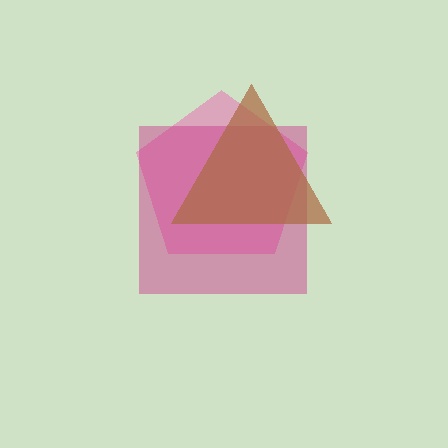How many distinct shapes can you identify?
There are 3 distinct shapes: a pink pentagon, a magenta square, a brown triangle.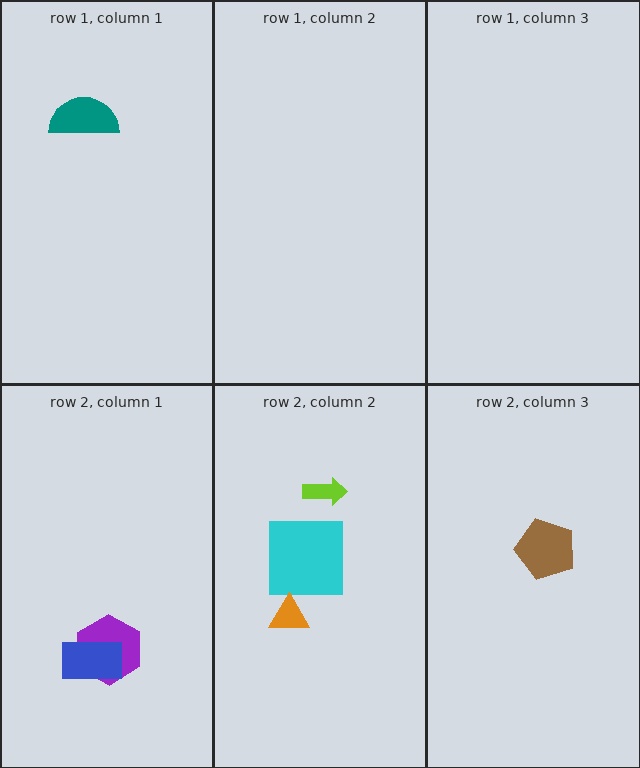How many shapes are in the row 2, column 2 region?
3.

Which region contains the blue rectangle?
The row 2, column 1 region.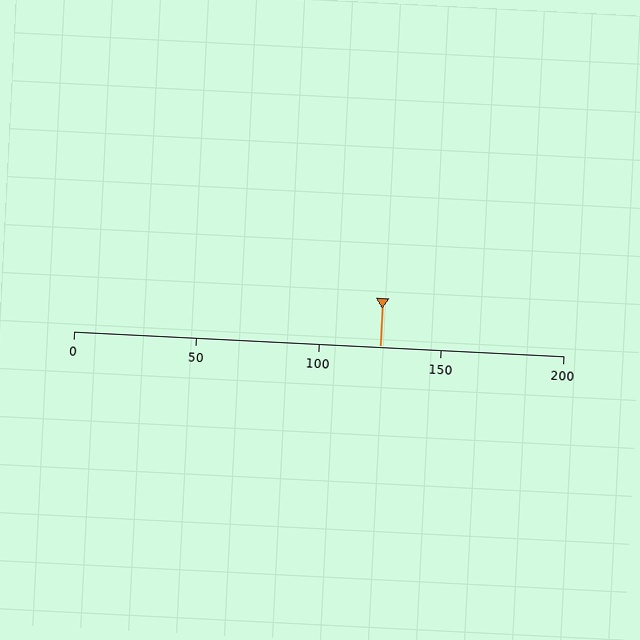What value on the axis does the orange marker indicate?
The marker indicates approximately 125.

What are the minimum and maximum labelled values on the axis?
The axis runs from 0 to 200.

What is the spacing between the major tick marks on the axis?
The major ticks are spaced 50 apart.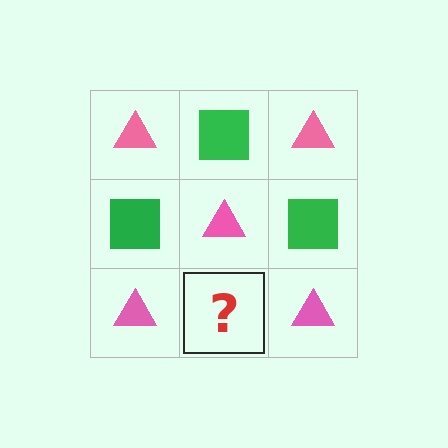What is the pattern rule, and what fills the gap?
The rule is that it alternates pink triangle and green square in a checkerboard pattern. The gap should be filled with a green square.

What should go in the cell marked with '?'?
The missing cell should contain a green square.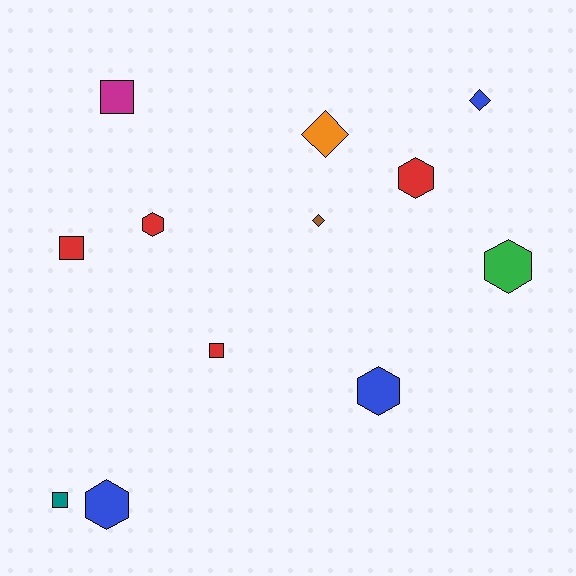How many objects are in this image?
There are 12 objects.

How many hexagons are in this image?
There are 5 hexagons.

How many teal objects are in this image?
There is 1 teal object.